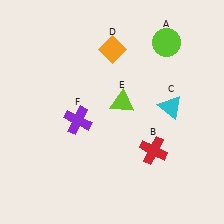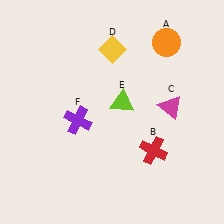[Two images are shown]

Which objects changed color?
A changed from lime to orange. C changed from cyan to magenta. D changed from orange to yellow.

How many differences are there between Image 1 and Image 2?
There are 3 differences between the two images.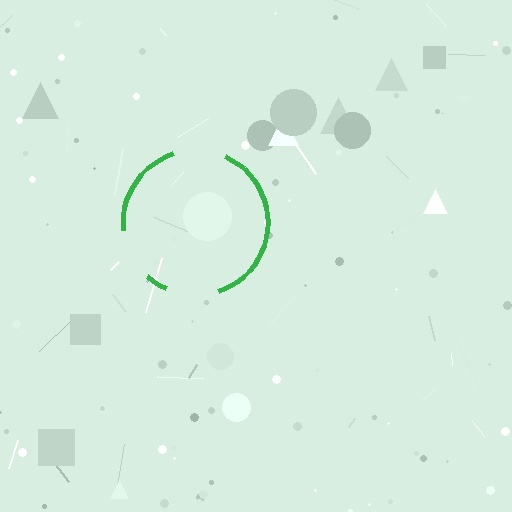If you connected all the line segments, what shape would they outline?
They would outline a circle.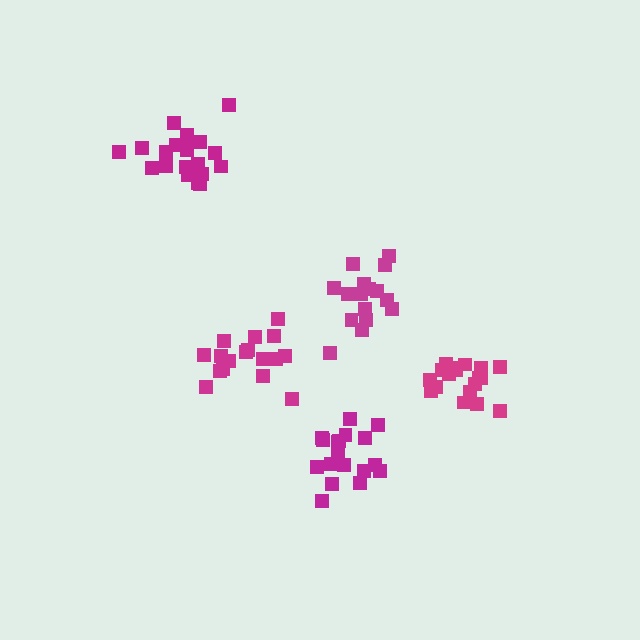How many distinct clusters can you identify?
There are 5 distinct clusters.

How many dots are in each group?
Group 1: 18 dots, Group 2: 18 dots, Group 3: 21 dots, Group 4: 17 dots, Group 5: 16 dots (90 total).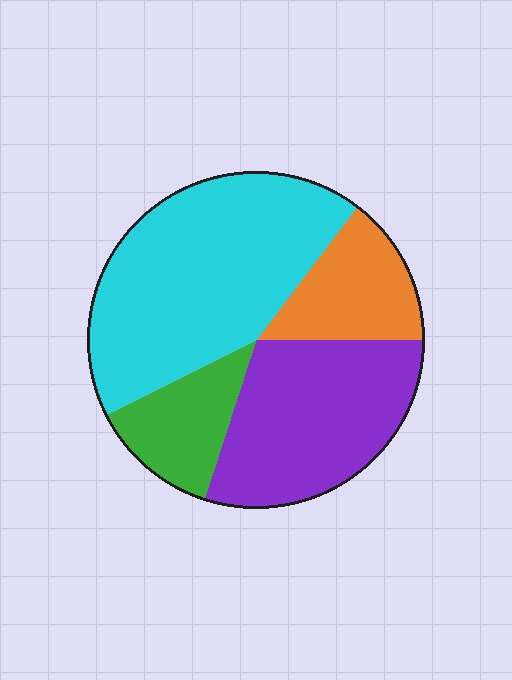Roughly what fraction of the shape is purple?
Purple covers 30% of the shape.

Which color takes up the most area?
Cyan, at roughly 45%.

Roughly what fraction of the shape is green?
Green takes up about one eighth (1/8) of the shape.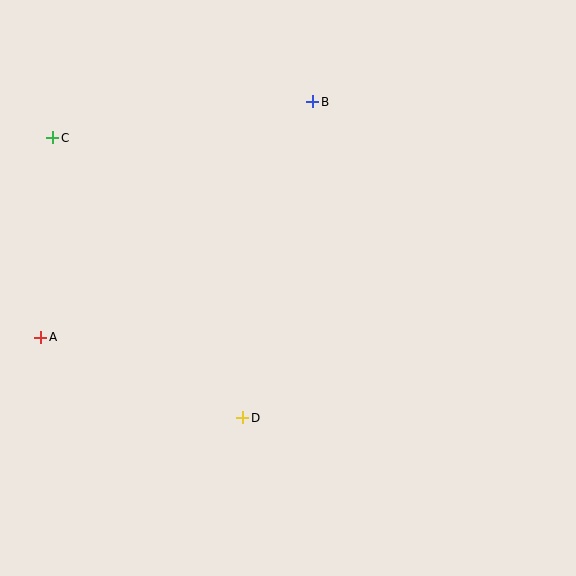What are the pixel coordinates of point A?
Point A is at (41, 337).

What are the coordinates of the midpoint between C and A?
The midpoint between C and A is at (47, 237).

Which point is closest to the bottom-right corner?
Point D is closest to the bottom-right corner.